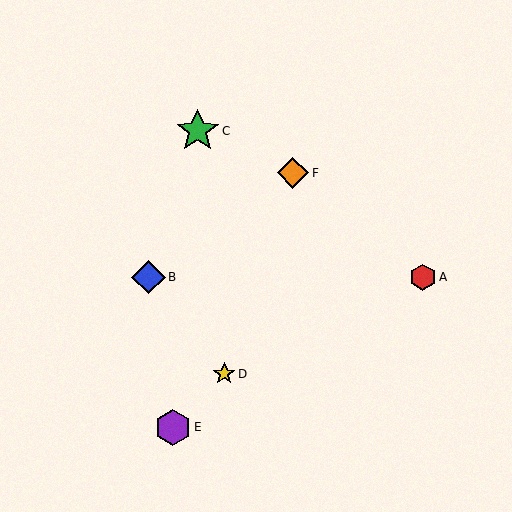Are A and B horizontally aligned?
Yes, both are at y≈277.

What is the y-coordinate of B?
Object B is at y≈277.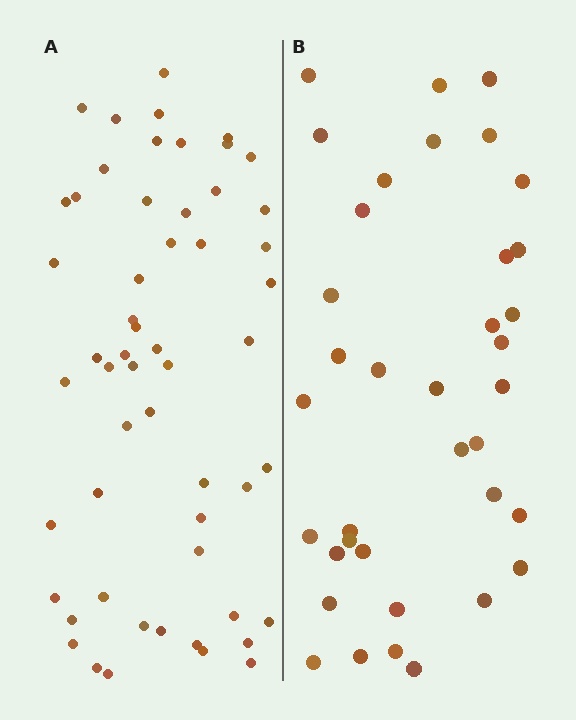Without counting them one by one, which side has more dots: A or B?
Region A (the left region) has more dots.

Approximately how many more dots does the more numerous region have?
Region A has approximately 20 more dots than region B.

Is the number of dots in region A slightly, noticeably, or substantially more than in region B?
Region A has substantially more. The ratio is roughly 1.5 to 1.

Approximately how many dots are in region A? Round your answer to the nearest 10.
About 60 dots. (The exact count is 55, which rounds to 60.)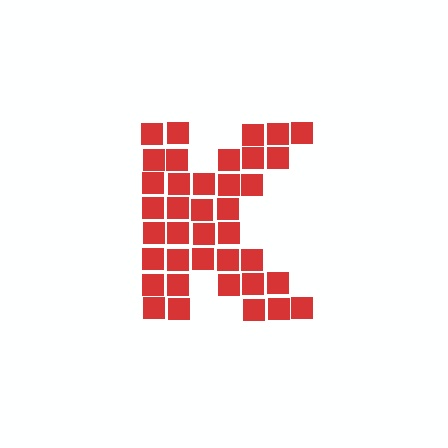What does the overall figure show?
The overall figure shows the letter K.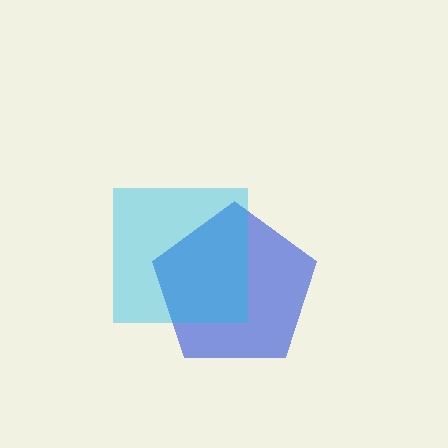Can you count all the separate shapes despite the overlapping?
Yes, there are 2 separate shapes.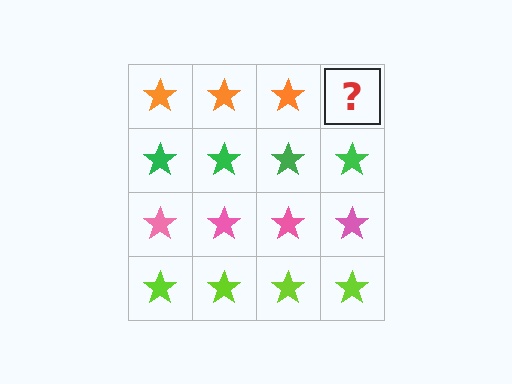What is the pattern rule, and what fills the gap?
The rule is that each row has a consistent color. The gap should be filled with an orange star.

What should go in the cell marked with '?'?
The missing cell should contain an orange star.